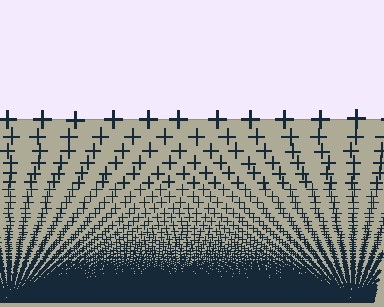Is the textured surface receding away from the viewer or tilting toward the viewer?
The surface appears to tilt toward the viewer. Texture elements get larger and sparser toward the top.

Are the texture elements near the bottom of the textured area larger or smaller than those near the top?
Smaller. The gradient is inverted — elements near the bottom are smaller and denser.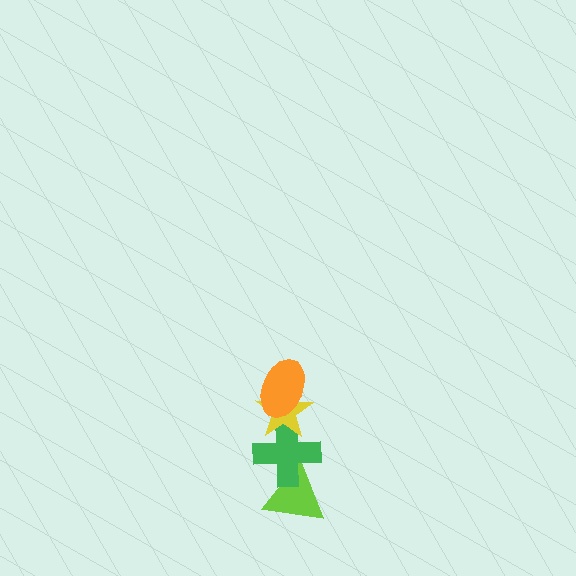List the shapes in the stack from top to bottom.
From top to bottom: the orange ellipse, the yellow star, the green cross, the lime triangle.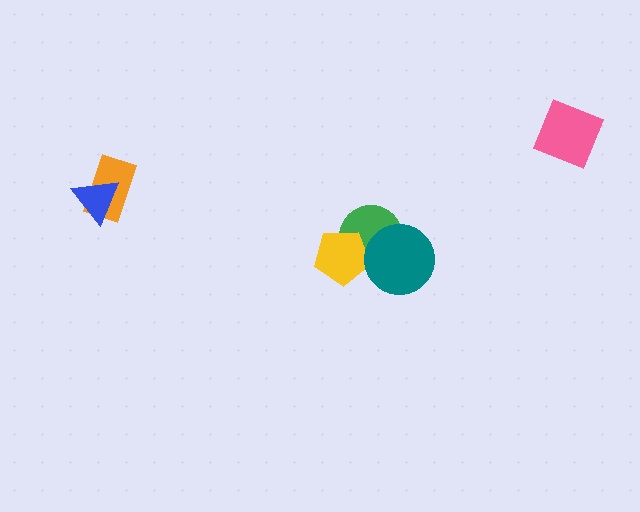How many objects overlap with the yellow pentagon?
2 objects overlap with the yellow pentagon.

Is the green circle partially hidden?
Yes, it is partially covered by another shape.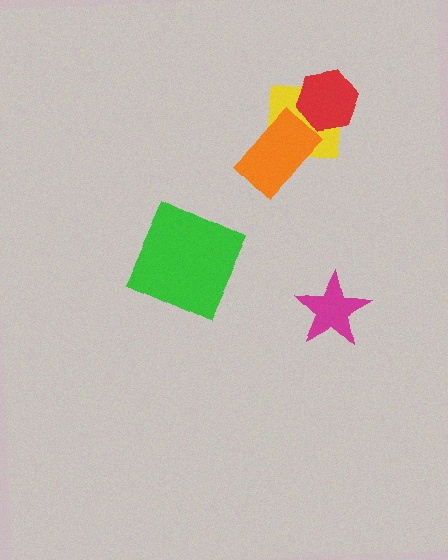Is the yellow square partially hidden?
Yes, it is partially covered by another shape.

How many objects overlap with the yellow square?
2 objects overlap with the yellow square.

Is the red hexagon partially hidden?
No, no other shape covers it.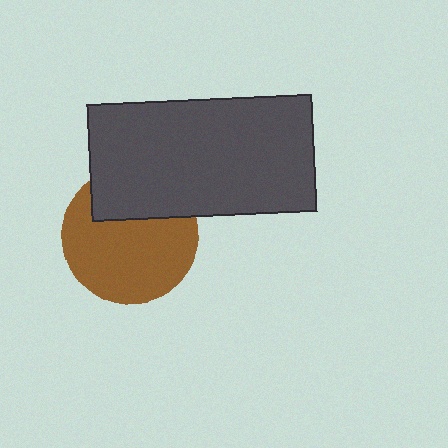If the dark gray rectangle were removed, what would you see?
You would see the complete brown circle.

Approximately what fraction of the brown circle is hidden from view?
Roughly 30% of the brown circle is hidden behind the dark gray rectangle.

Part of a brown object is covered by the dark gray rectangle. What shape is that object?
It is a circle.